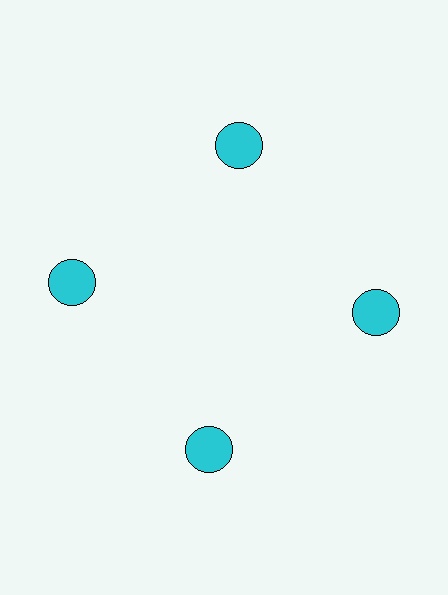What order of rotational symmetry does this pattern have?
This pattern has 4-fold rotational symmetry.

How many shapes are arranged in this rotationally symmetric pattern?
There are 4 shapes, arranged in 4 groups of 1.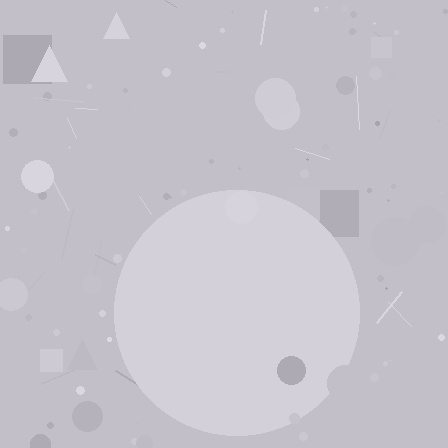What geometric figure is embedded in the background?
A circle is embedded in the background.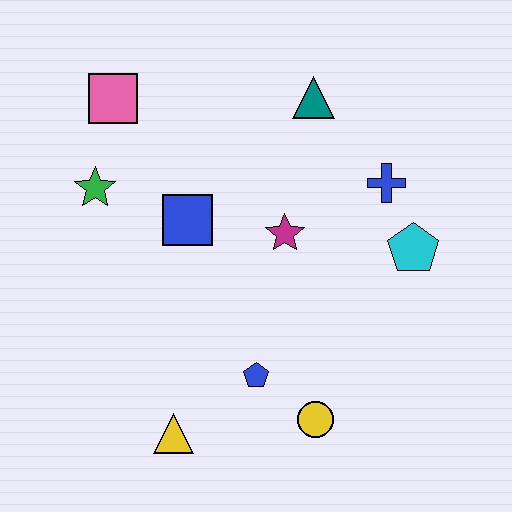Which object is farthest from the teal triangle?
The yellow triangle is farthest from the teal triangle.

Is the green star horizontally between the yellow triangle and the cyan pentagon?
No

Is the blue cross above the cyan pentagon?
Yes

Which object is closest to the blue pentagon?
The yellow circle is closest to the blue pentagon.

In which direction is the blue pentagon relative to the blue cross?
The blue pentagon is below the blue cross.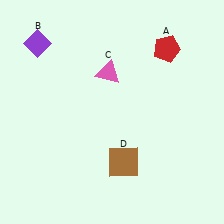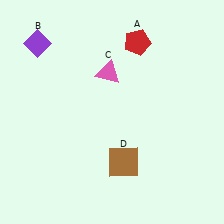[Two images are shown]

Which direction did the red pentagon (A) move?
The red pentagon (A) moved left.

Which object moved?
The red pentagon (A) moved left.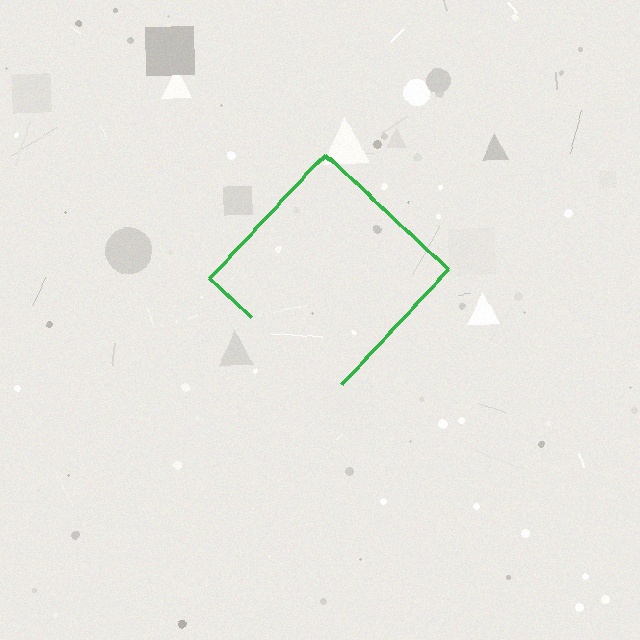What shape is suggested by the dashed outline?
The dashed outline suggests a diamond.